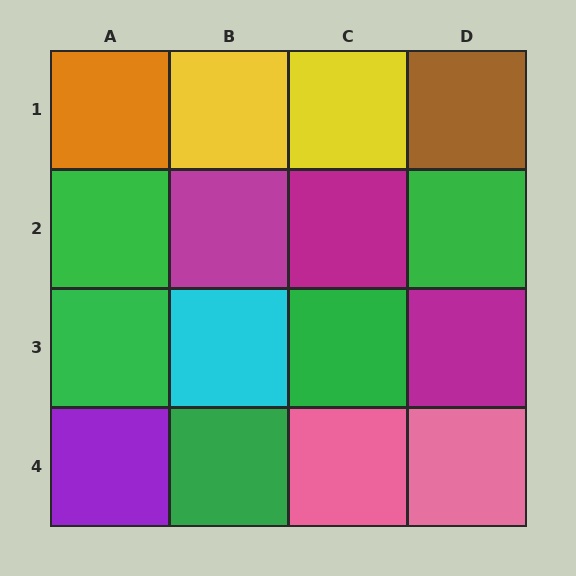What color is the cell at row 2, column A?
Green.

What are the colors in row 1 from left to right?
Orange, yellow, yellow, brown.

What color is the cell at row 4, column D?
Pink.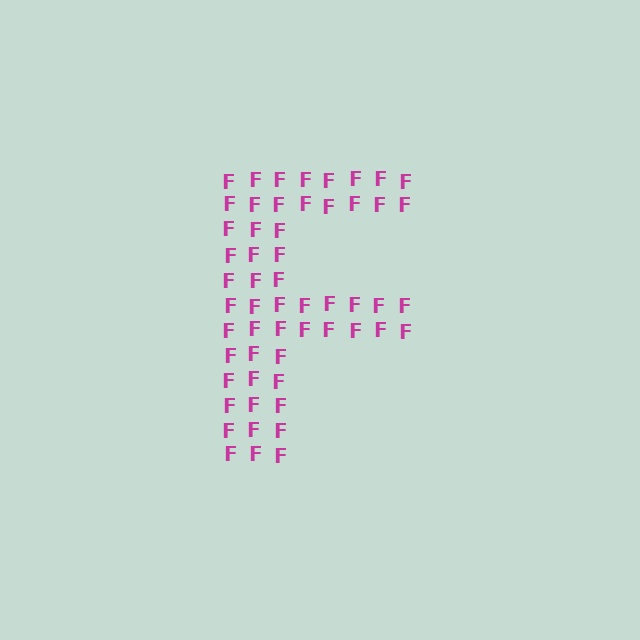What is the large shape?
The large shape is the letter F.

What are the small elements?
The small elements are letter F's.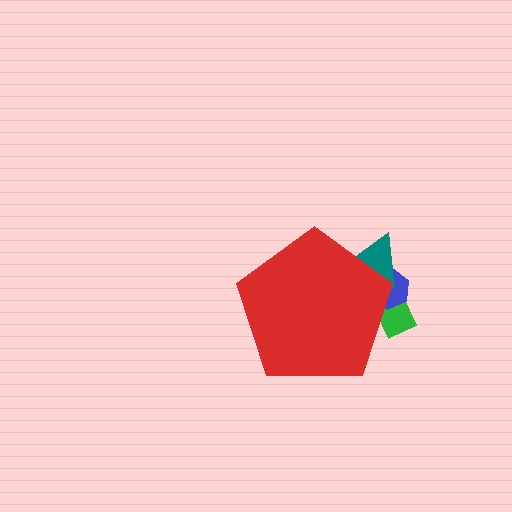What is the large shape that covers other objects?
A red pentagon.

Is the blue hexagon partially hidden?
Yes, the blue hexagon is partially hidden behind the red pentagon.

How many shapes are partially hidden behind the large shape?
3 shapes are partially hidden.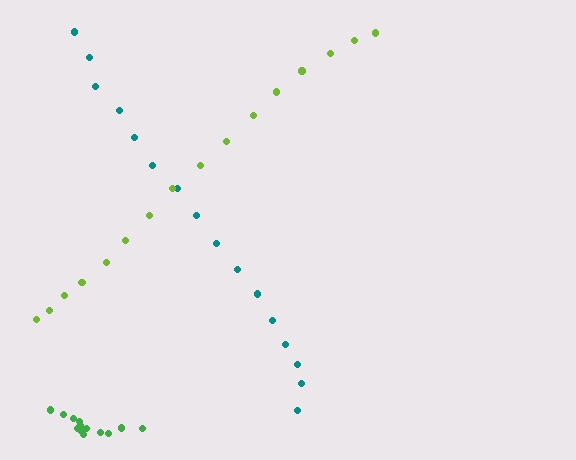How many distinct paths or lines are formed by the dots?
There are 3 distinct paths.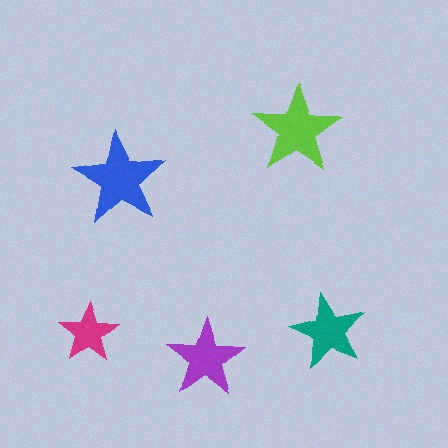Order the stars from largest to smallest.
the blue one, the lime one, the purple one, the teal one, the magenta one.